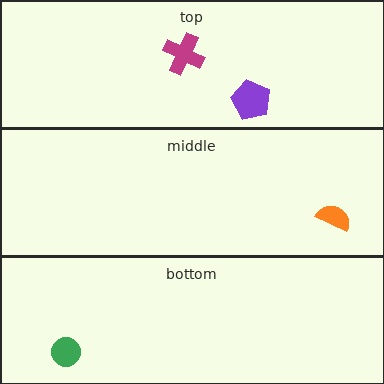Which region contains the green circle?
The bottom region.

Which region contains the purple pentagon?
The top region.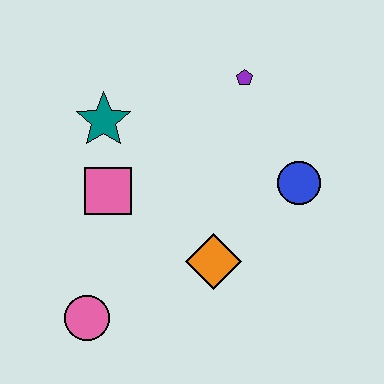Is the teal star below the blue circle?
No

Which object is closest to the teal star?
The pink square is closest to the teal star.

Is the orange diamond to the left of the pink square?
No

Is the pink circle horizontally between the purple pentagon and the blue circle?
No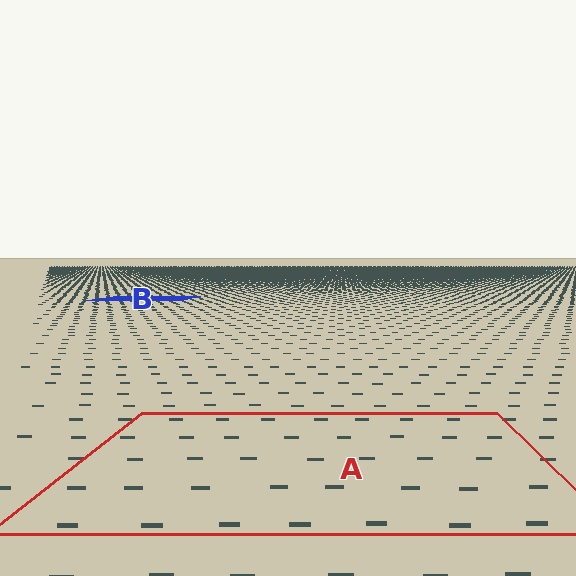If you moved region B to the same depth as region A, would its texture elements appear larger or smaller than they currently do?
They would appear larger. At a closer depth, the same texture elements are projected at a bigger on-screen size.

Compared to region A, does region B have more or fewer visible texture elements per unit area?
Region B has more texture elements per unit area — they are packed more densely because it is farther away.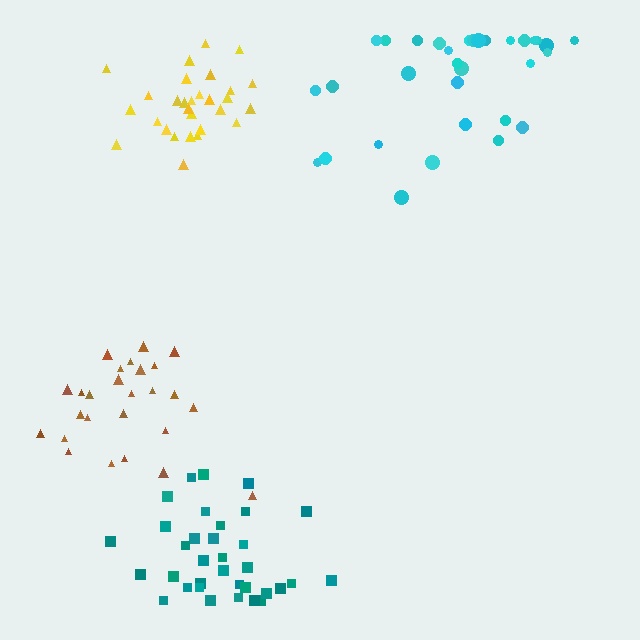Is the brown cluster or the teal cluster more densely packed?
Teal.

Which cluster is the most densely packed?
Yellow.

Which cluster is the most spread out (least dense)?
Cyan.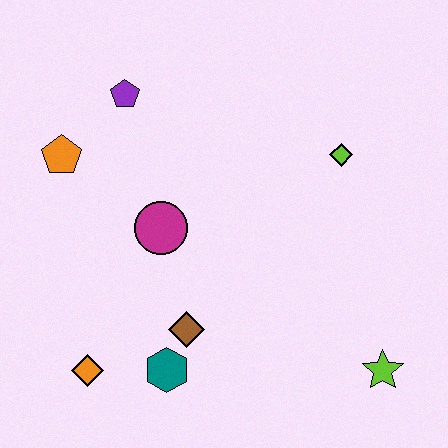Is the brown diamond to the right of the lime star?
No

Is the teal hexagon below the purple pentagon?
Yes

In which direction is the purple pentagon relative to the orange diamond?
The purple pentagon is above the orange diamond.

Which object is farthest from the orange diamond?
The lime diamond is farthest from the orange diamond.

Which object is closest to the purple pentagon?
The orange pentagon is closest to the purple pentagon.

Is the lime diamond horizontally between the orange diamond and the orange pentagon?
No